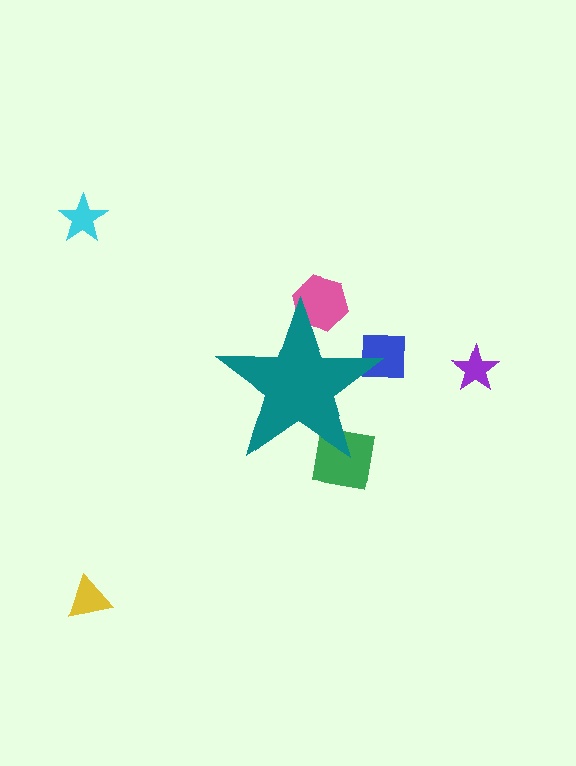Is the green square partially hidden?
Yes, the green square is partially hidden behind the teal star.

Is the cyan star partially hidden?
No, the cyan star is fully visible.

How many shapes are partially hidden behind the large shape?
3 shapes are partially hidden.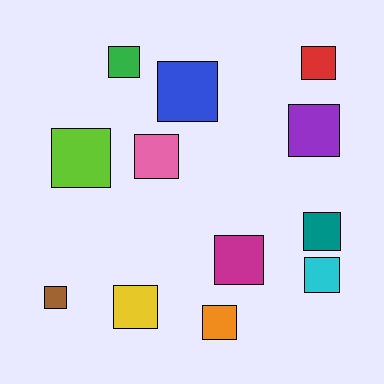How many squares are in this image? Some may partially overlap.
There are 12 squares.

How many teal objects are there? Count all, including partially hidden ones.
There is 1 teal object.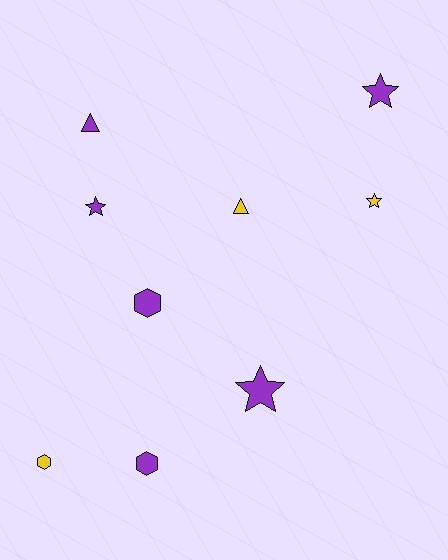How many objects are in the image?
There are 9 objects.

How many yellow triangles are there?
There is 1 yellow triangle.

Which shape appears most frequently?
Star, with 4 objects.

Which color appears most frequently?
Purple, with 6 objects.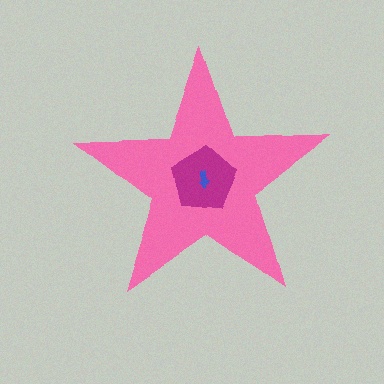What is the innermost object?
The blue arrow.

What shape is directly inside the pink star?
The magenta pentagon.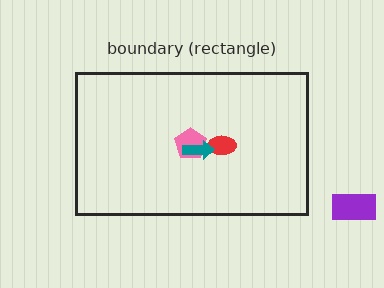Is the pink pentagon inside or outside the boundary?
Inside.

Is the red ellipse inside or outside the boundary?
Inside.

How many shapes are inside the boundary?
3 inside, 1 outside.